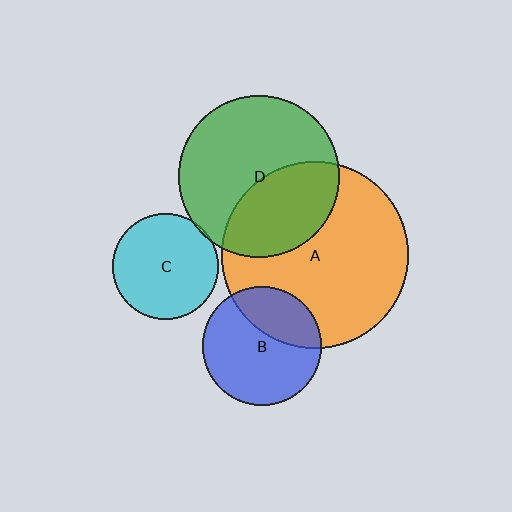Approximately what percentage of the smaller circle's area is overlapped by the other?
Approximately 40%.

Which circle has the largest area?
Circle A (orange).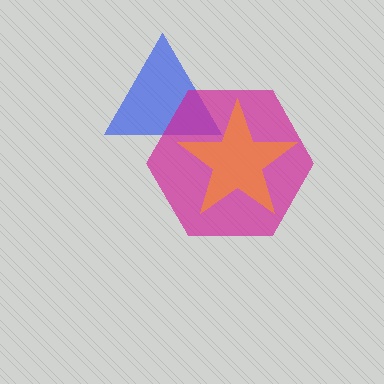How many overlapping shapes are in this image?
There are 3 overlapping shapes in the image.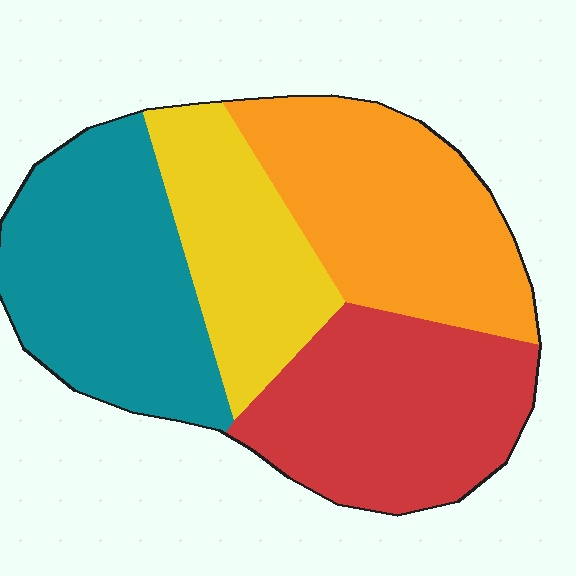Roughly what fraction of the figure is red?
Red takes up between a quarter and a half of the figure.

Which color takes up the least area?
Yellow, at roughly 20%.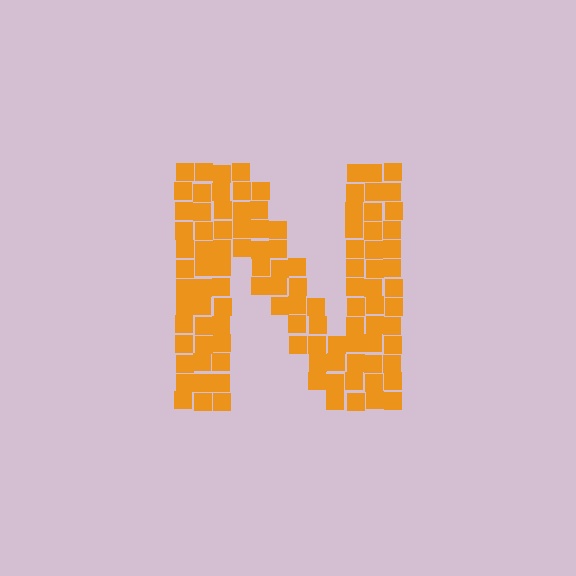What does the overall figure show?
The overall figure shows the letter N.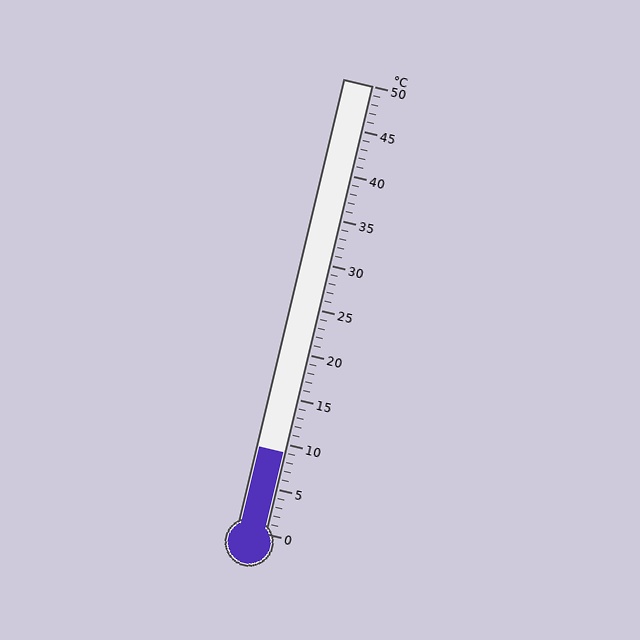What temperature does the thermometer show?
The thermometer shows approximately 9°C.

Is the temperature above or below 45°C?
The temperature is below 45°C.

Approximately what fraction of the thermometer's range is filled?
The thermometer is filled to approximately 20% of its range.